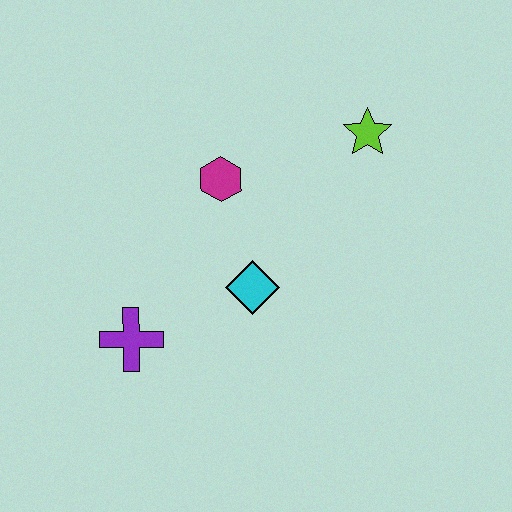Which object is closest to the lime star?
The magenta hexagon is closest to the lime star.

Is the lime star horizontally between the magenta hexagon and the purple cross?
No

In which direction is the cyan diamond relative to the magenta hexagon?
The cyan diamond is below the magenta hexagon.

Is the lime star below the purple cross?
No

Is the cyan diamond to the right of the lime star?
No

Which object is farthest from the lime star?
The purple cross is farthest from the lime star.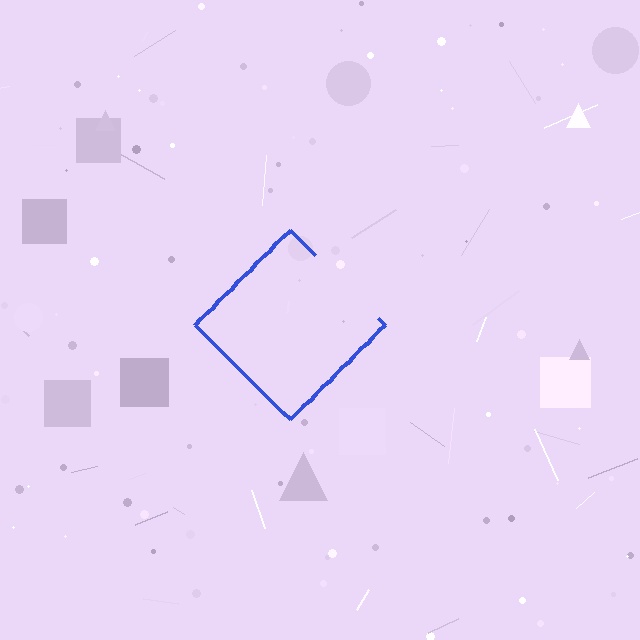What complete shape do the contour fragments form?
The contour fragments form a diamond.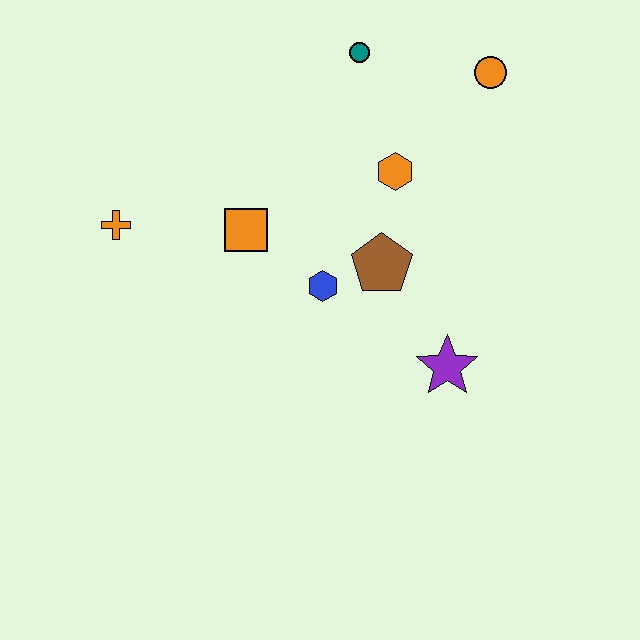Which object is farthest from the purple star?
The orange cross is farthest from the purple star.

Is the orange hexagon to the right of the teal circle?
Yes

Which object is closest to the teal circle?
The orange hexagon is closest to the teal circle.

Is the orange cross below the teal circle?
Yes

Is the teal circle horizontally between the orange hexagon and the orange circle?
No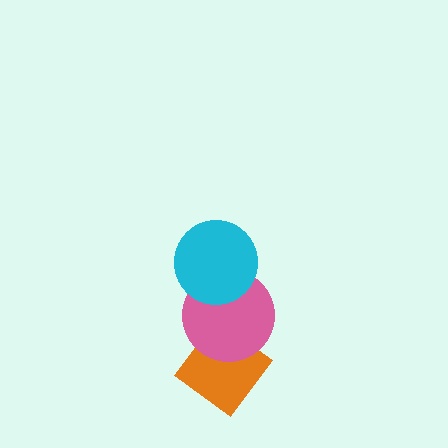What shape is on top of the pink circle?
The cyan circle is on top of the pink circle.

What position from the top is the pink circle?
The pink circle is 2nd from the top.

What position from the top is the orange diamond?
The orange diamond is 3rd from the top.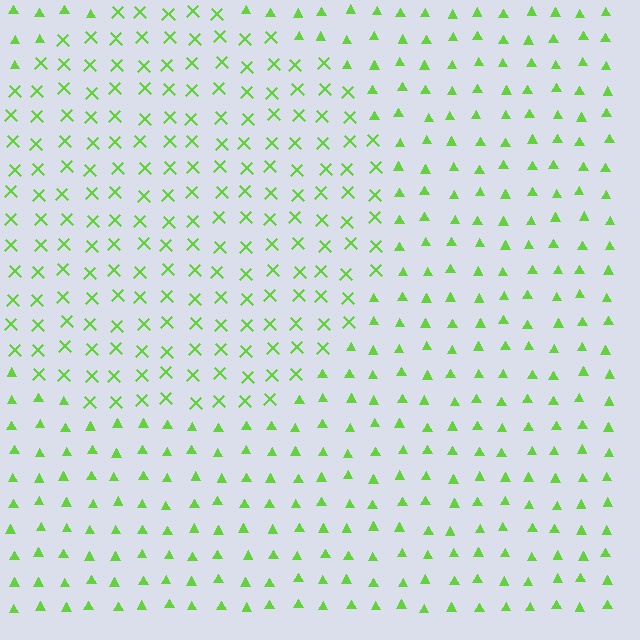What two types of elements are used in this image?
The image uses X marks inside the circle region and triangles outside it.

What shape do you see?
I see a circle.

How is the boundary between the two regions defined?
The boundary is defined by a change in element shape: X marks inside vs. triangles outside. All elements share the same color and spacing.